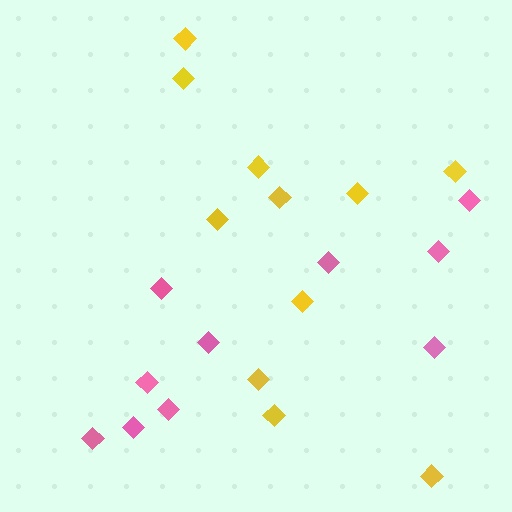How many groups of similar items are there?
There are 2 groups: one group of yellow diamonds (11) and one group of pink diamonds (10).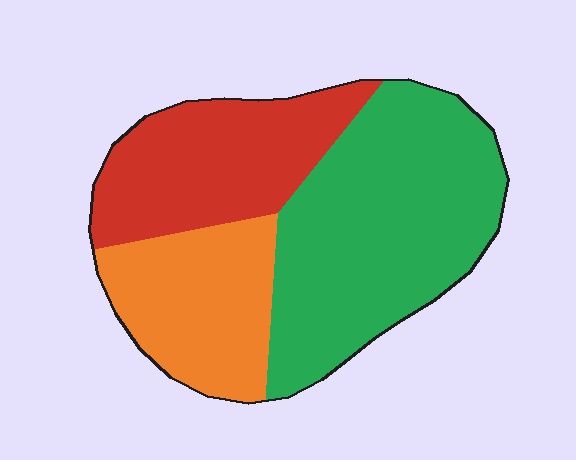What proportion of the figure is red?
Red covers 28% of the figure.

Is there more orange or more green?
Green.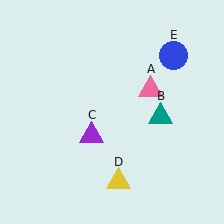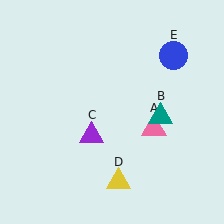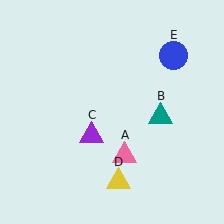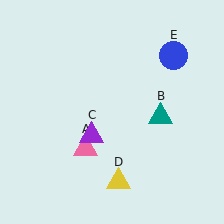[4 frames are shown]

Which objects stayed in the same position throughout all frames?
Teal triangle (object B) and purple triangle (object C) and yellow triangle (object D) and blue circle (object E) remained stationary.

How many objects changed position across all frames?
1 object changed position: pink triangle (object A).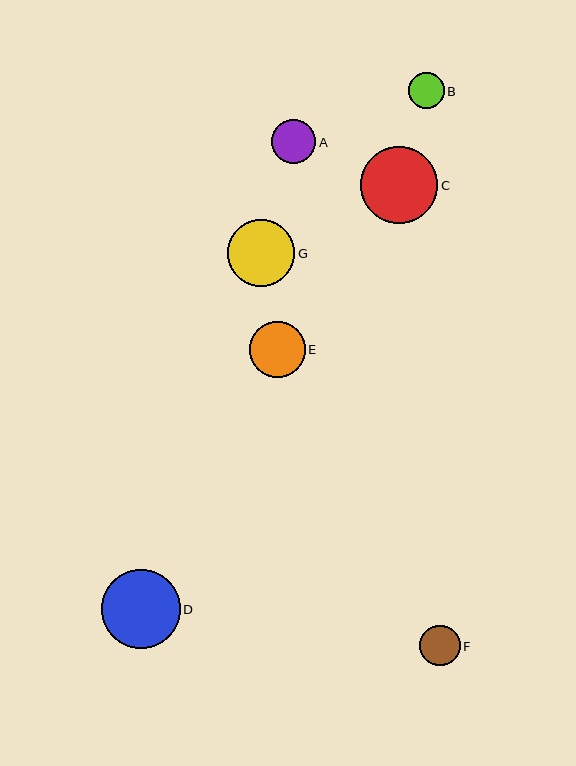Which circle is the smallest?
Circle B is the smallest with a size of approximately 36 pixels.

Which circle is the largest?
Circle D is the largest with a size of approximately 78 pixels.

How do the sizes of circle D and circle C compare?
Circle D and circle C are approximately the same size.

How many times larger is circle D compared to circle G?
Circle D is approximately 1.2 times the size of circle G.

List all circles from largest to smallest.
From largest to smallest: D, C, G, E, A, F, B.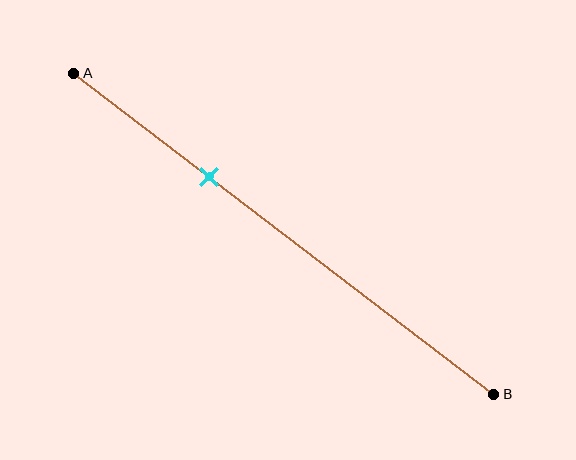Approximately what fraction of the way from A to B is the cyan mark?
The cyan mark is approximately 30% of the way from A to B.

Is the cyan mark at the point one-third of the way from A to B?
Yes, the mark is approximately at the one-third point.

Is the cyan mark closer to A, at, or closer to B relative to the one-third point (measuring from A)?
The cyan mark is approximately at the one-third point of segment AB.